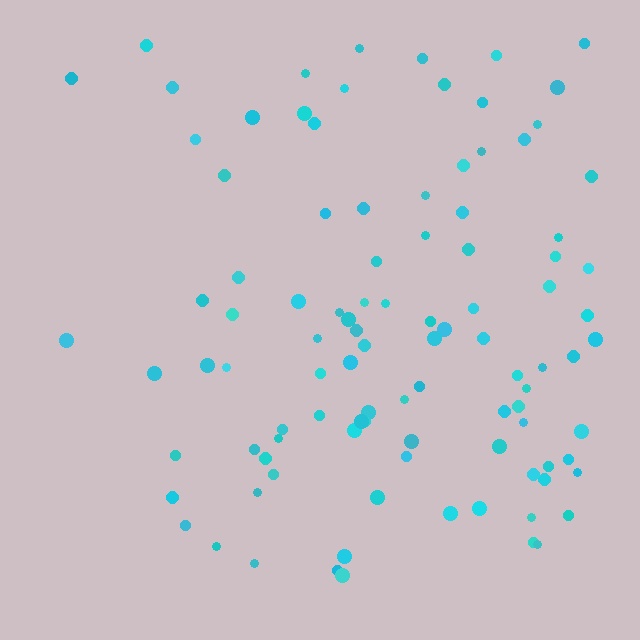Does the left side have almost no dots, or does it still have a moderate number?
Still a moderate number, just noticeably fewer than the right.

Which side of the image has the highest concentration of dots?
The right.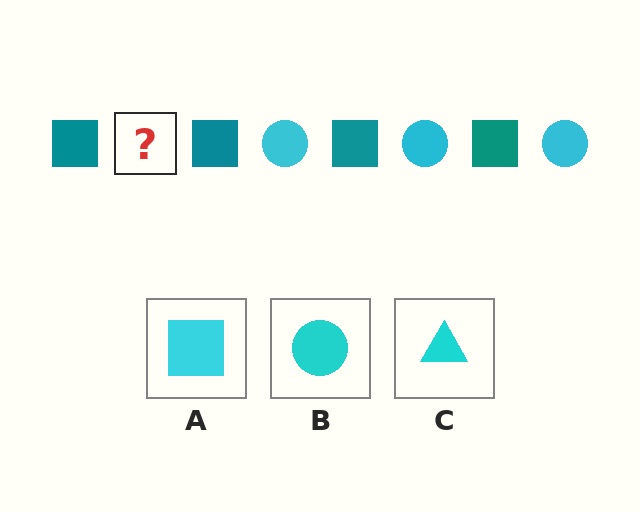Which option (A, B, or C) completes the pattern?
B.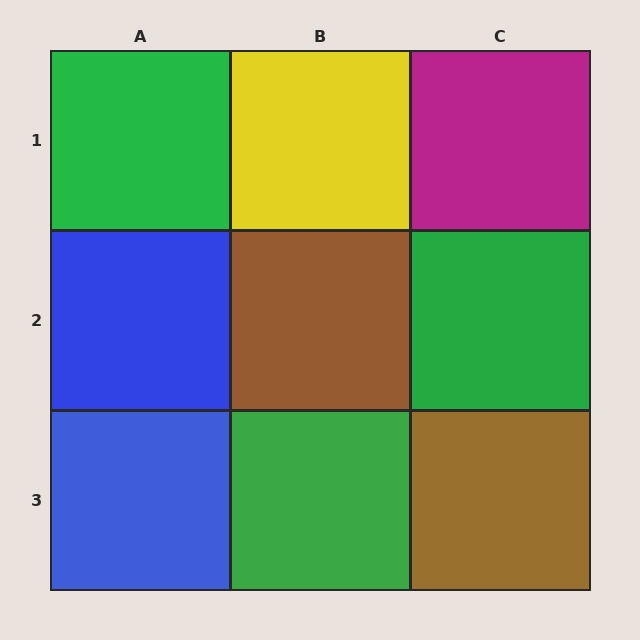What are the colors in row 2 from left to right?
Blue, brown, green.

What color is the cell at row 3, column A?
Blue.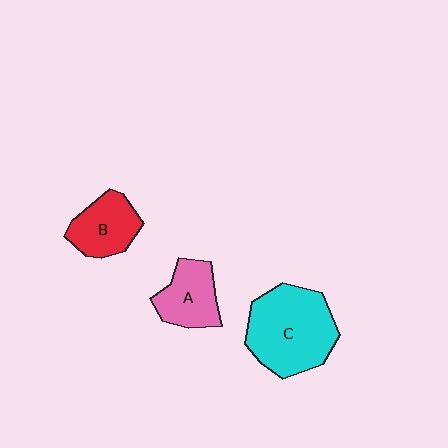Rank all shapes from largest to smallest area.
From largest to smallest: C (cyan), B (red), A (pink).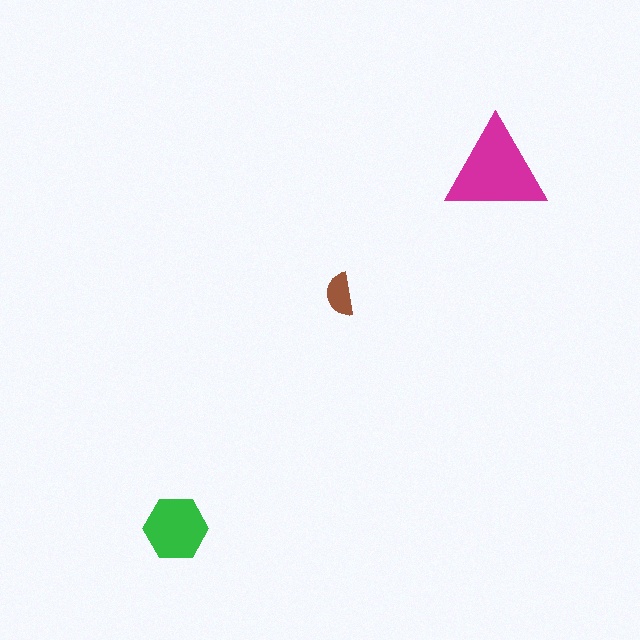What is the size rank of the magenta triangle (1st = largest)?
1st.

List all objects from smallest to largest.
The brown semicircle, the green hexagon, the magenta triangle.